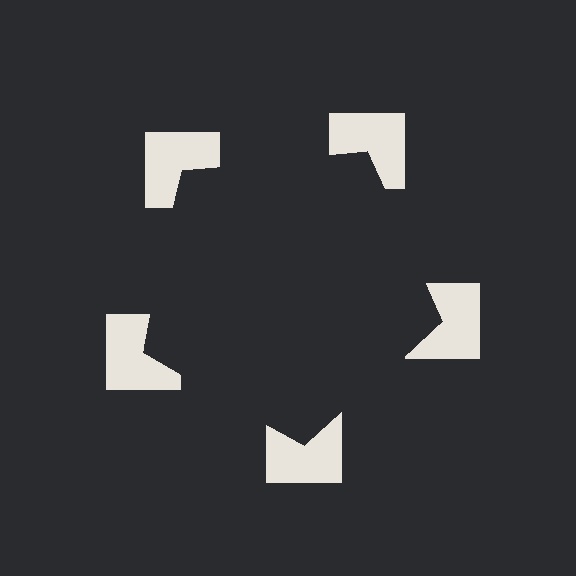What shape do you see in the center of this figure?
An illusory pentagon — its edges are inferred from the aligned wedge cuts in the notched squares, not physically drawn.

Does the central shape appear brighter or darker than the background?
It typically appears slightly darker than the background, even though no actual brightness change is drawn.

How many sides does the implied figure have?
5 sides.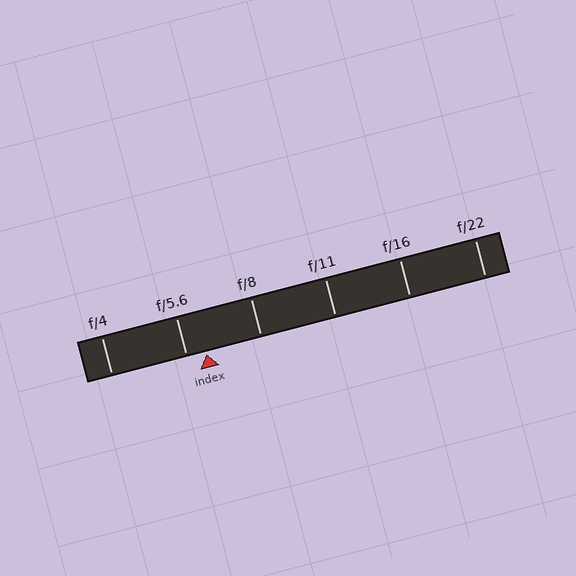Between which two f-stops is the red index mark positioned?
The index mark is between f/5.6 and f/8.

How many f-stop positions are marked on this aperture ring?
There are 6 f-stop positions marked.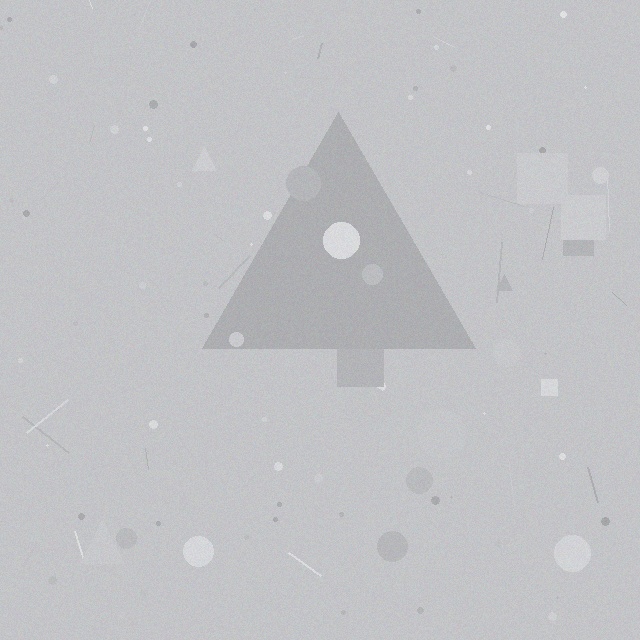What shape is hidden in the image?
A triangle is hidden in the image.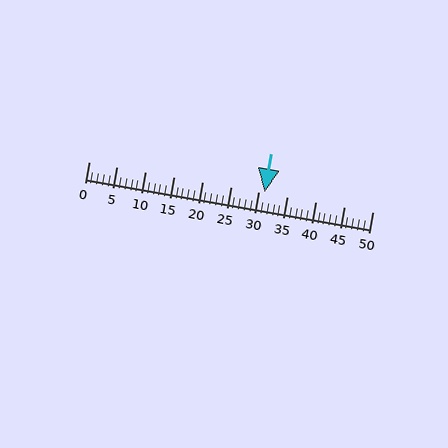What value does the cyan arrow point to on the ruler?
The cyan arrow points to approximately 31.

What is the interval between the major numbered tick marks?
The major tick marks are spaced 5 units apart.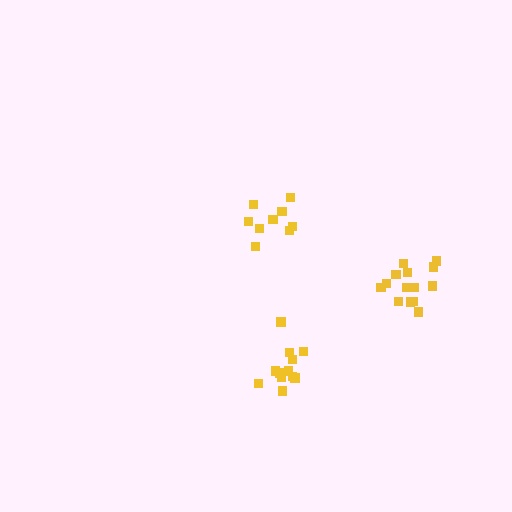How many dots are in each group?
Group 1: 12 dots, Group 2: 9 dots, Group 3: 14 dots (35 total).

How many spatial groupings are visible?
There are 3 spatial groupings.